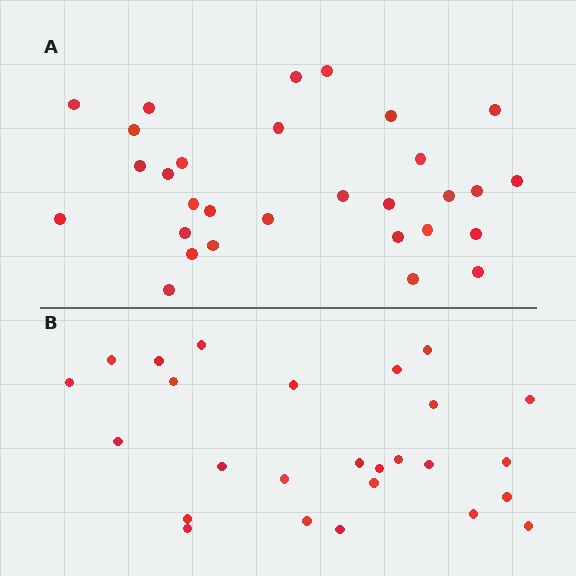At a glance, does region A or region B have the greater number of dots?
Region A (the top region) has more dots.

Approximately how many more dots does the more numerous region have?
Region A has about 4 more dots than region B.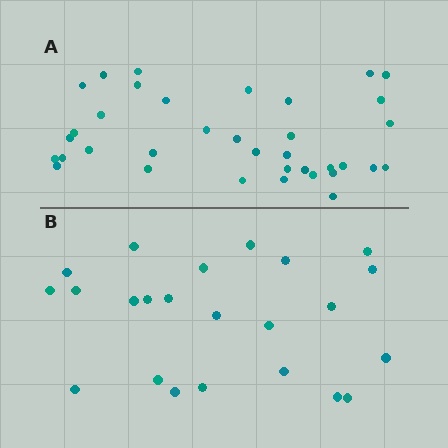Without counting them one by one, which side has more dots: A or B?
Region A (the top region) has more dots.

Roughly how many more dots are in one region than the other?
Region A has approximately 15 more dots than region B.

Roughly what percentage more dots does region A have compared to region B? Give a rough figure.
About 55% more.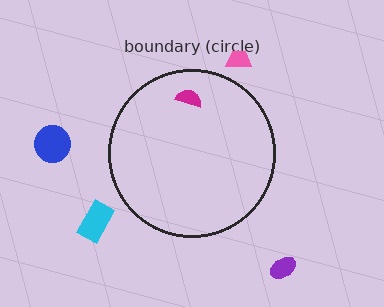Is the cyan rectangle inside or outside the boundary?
Outside.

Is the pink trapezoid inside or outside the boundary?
Outside.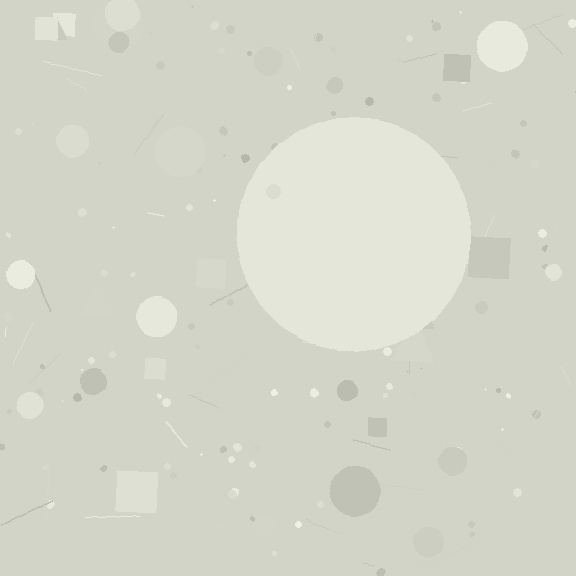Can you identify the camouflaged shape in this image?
The camouflaged shape is a circle.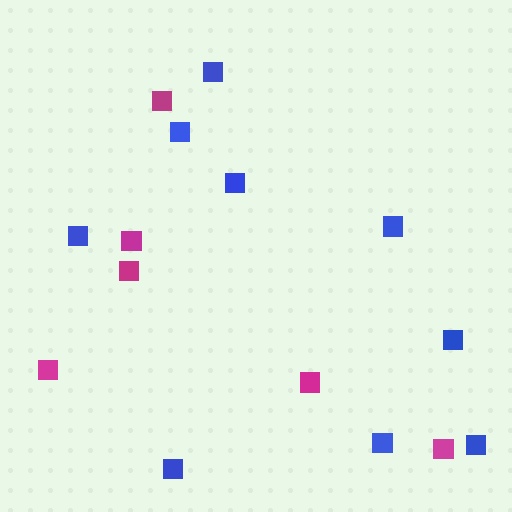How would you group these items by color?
There are 2 groups: one group of blue squares (9) and one group of magenta squares (6).